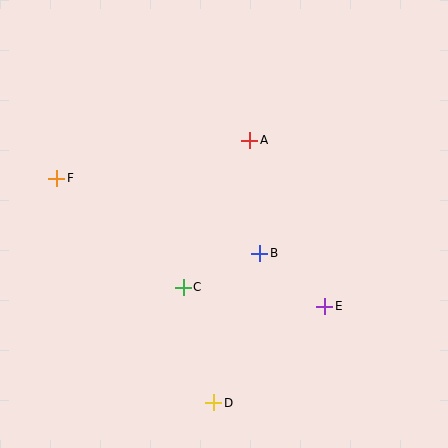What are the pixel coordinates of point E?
Point E is at (325, 306).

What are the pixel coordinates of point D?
Point D is at (214, 403).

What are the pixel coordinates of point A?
Point A is at (250, 140).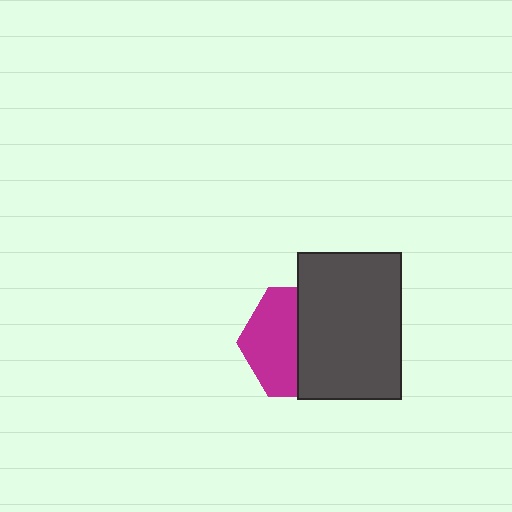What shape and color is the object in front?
The object in front is a dark gray rectangle.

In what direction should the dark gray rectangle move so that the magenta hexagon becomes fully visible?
The dark gray rectangle should move right. That is the shortest direction to clear the overlap and leave the magenta hexagon fully visible.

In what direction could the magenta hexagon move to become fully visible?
The magenta hexagon could move left. That would shift it out from behind the dark gray rectangle entirely.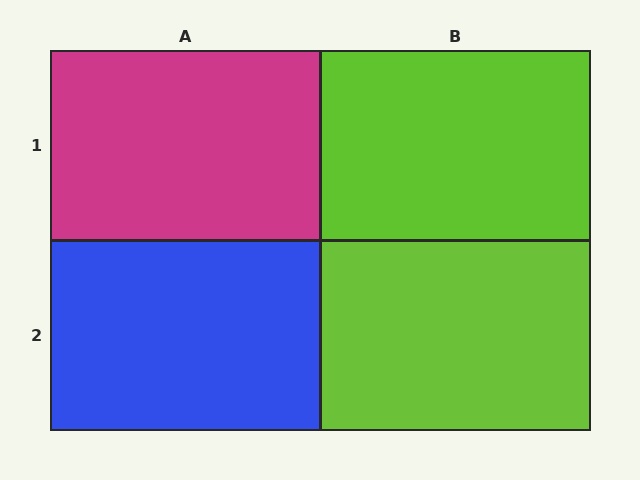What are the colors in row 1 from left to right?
Magenta, lime.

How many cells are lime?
2 cells are lime.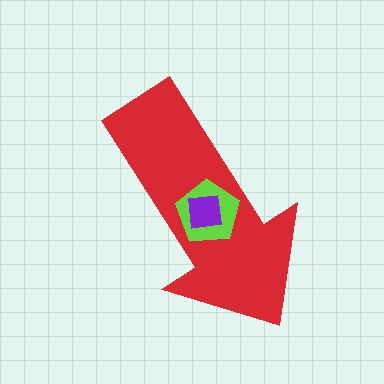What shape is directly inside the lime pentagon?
The purple square.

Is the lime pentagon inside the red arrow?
Yes.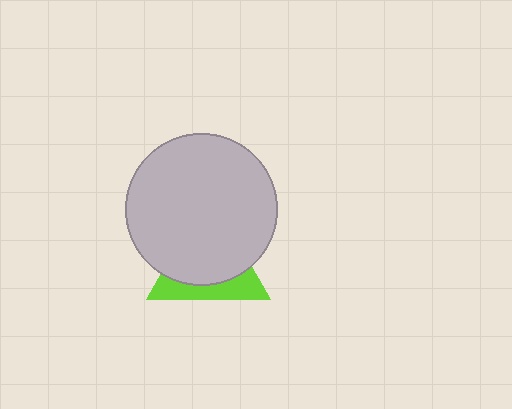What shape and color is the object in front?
The object in front is a light gray circle.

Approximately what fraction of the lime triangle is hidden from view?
Roughly 68% of the lime triangle is hidden behind the light gray circle.